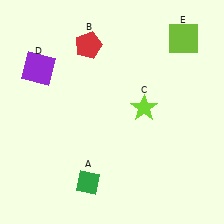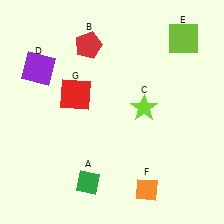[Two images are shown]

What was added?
An orange diamond (F), a red square (G) were added in Image 2.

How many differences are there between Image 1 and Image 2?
There are 2 differences between the two images.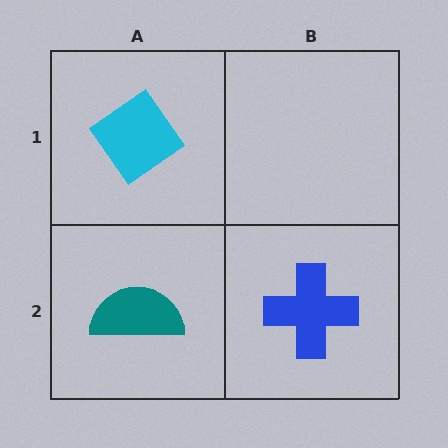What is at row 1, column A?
A cyan diamond.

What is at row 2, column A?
A teal semicircle.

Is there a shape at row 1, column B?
No, that cell is empty.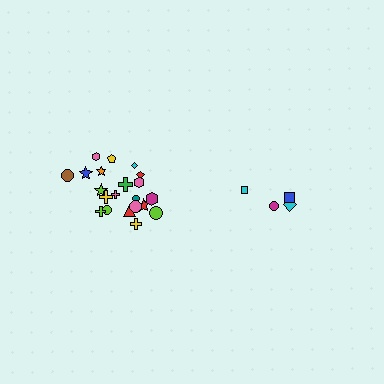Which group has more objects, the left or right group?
The left group.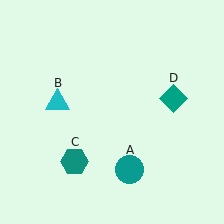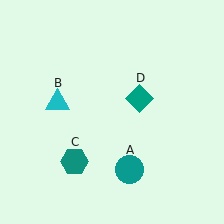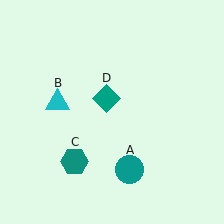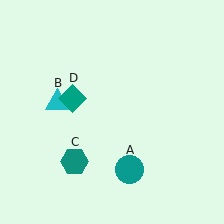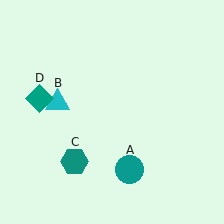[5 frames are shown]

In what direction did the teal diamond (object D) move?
The teal diamond (object D) moved left.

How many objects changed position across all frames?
1 object changed position: teal diamond (object D).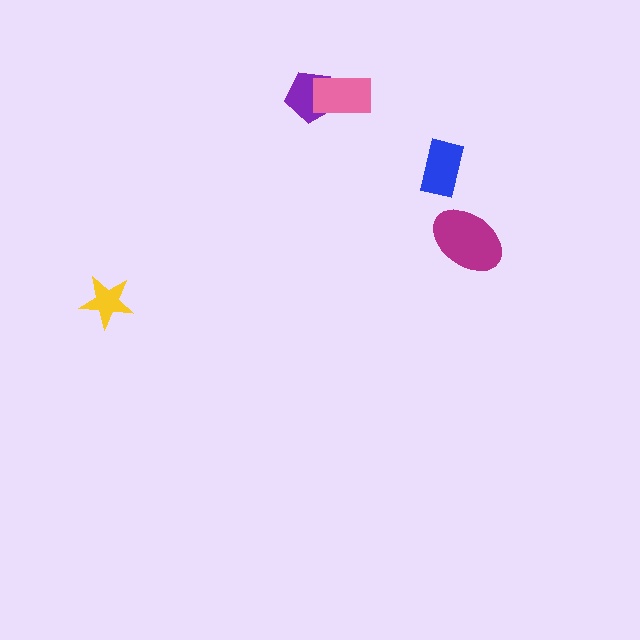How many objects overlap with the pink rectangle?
1 object overlaps with the pink rectangle.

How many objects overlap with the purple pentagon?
1 object overlaps with the purple pentagon.